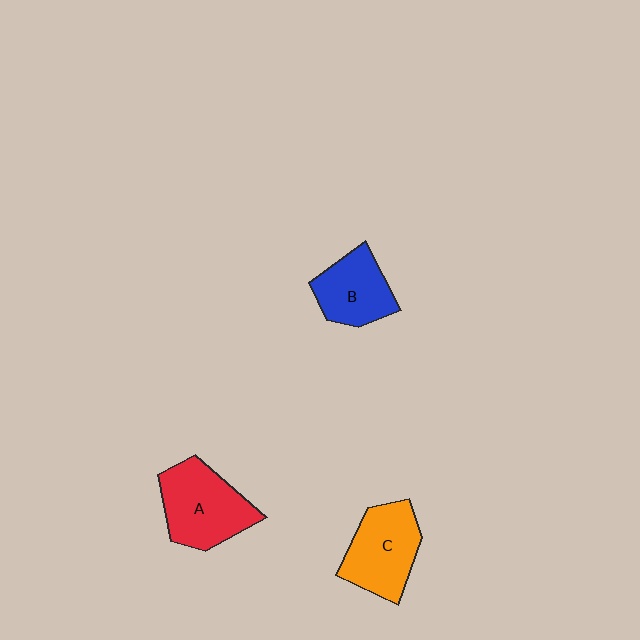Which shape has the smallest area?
Shape B (blue).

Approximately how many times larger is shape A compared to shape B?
Approximately 1.3 times.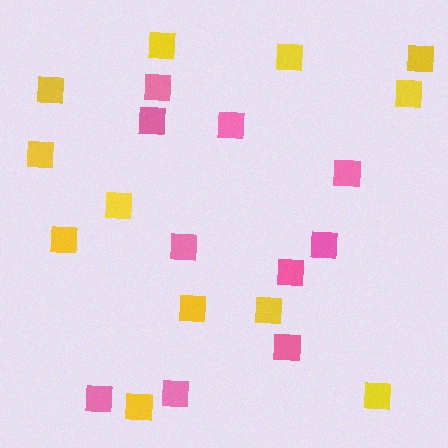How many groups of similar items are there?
There are 2 groups: one group of pink squares (10) and one group of yellow squares (12).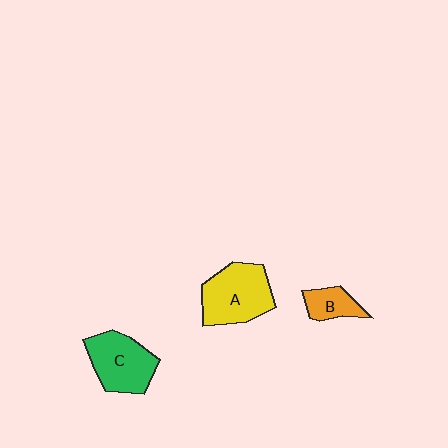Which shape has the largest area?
Shape A (yellow).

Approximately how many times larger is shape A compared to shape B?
Approximately 2.3 times.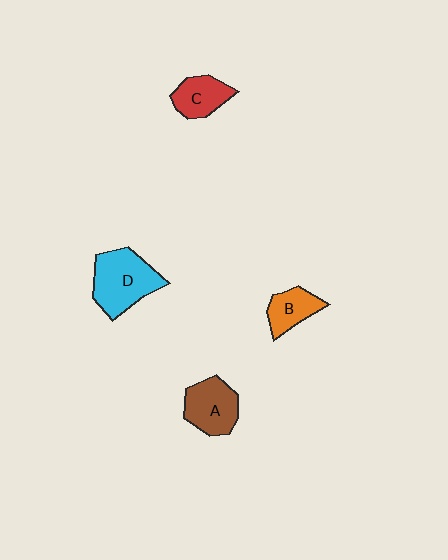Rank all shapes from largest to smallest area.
From largest to smallest: D (cyan), A (brown), C (red), B (orange).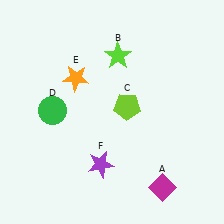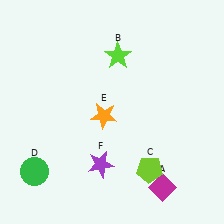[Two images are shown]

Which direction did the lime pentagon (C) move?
The lime pentagon (C) moved down.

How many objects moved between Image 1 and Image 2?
3 objects moved between the two images.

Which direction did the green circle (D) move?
The green circle (D) moved down.